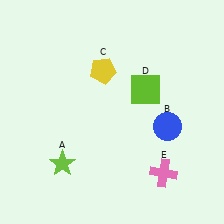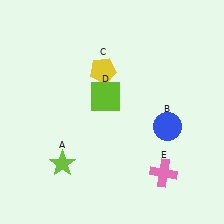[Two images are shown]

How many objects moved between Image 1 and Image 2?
1 object moved between the two images.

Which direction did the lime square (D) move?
The lime square (D) moved left.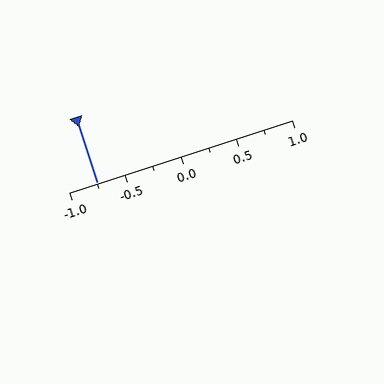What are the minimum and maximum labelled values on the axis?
The axis runs from -1.0 to 1.0.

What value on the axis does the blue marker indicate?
The marker indicates approximately -0.75.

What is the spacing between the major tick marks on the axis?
The major ticks are spaced 0.5 apart.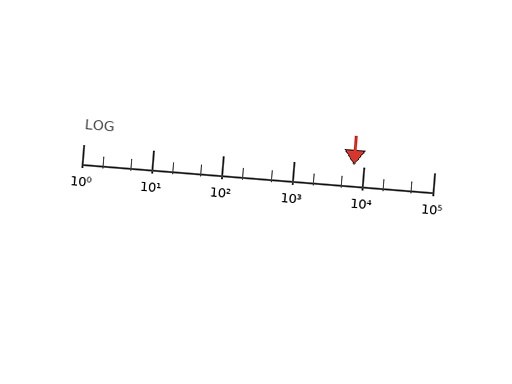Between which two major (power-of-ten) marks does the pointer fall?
The pointer is between 1000 and 10000.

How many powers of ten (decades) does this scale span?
The scale spans 5 decades, from 1 to 100000.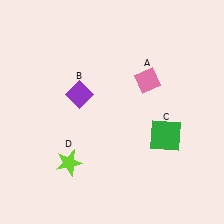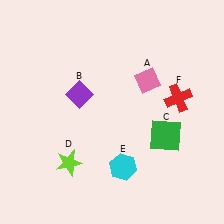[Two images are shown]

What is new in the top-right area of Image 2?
A red cross (F) was added in the top-right area of Image 2.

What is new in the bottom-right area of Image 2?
A cyan hexagon (E) was added in the bottom-right area of Image 2.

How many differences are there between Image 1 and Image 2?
There are 2 differences between the two images.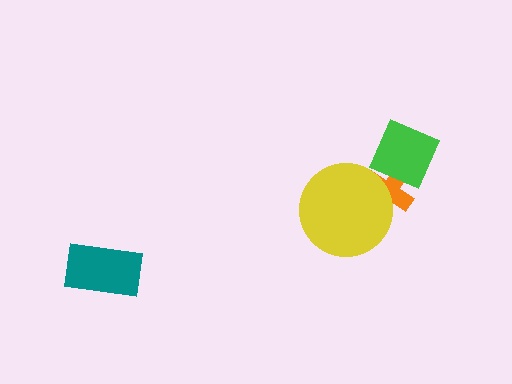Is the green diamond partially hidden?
No, no other shape covers it.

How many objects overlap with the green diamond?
1 object overlaps with the green diamond.